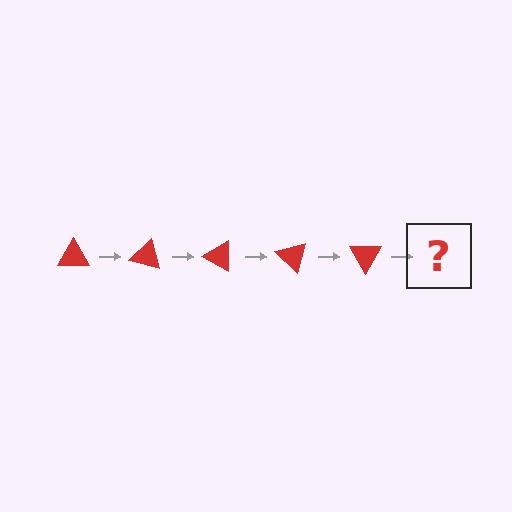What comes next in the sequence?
The next element should be a red triangle rotated 75 degrees.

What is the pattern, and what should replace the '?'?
The pattern is that the triangle rotates 15 degrees each step. The '?' should be a red triangle rotated 75 degrees.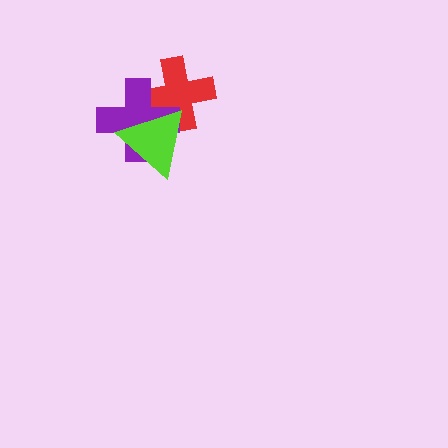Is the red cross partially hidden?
Yes, it is partially covered by another shape.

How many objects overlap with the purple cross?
2 objects overlap with the purple cross.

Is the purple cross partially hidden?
Yes, it is partially covered by another shape.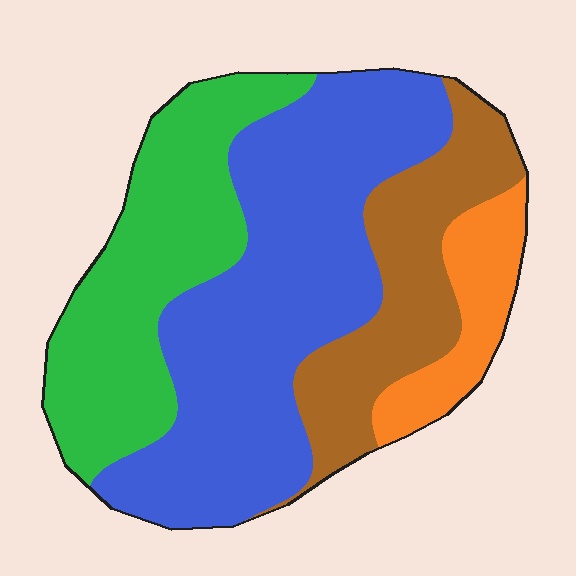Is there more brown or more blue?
Blue.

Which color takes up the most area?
Blue, at roughly 45%.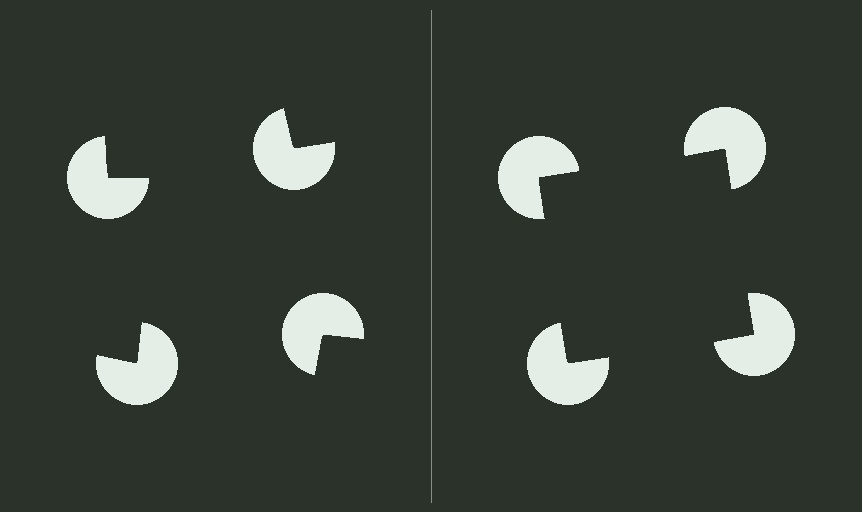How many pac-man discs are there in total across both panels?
8 — 4 on each side.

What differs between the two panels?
The pac-man discs are positioned identically on both sides; only the wedge orientations differ. On the right they align to a square; on the left they are misaligned.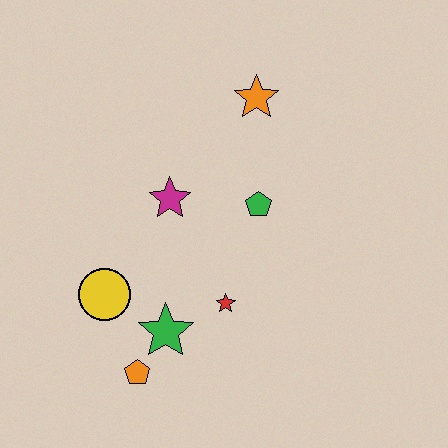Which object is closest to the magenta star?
The green pentagon is closest to the magenta star.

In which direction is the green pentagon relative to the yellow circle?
The green pentagon is to the right of the yellow circle.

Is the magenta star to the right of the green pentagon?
No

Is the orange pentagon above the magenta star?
No